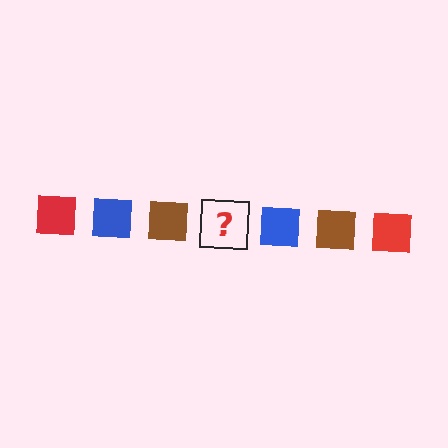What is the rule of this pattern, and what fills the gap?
The rule is that the pattern cycles through red, blue, brown squares. The gap should be filled with a red square.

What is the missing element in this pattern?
The missing element is a red square.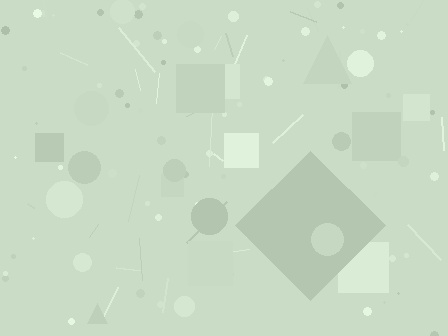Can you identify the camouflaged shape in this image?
The camouflaged shape is a diamond.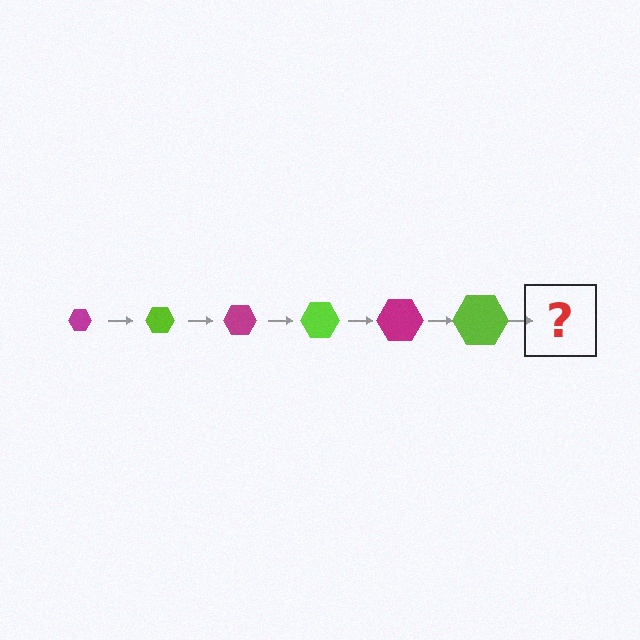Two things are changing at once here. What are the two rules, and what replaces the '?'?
The two rules are that the hexagon grows larger each step and the color cycles through magenta and lime. The '?' should be a magenta hexagon, larger than the previous one.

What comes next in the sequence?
The next element should be a magenta hexagon, larger than the previous one.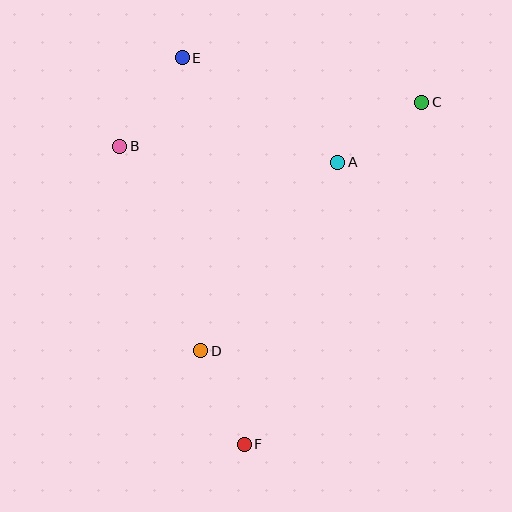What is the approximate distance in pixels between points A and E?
The distance between A and E is approximately 187 pixels.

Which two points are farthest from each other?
Points E and F are farthest from each other.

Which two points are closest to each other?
Points D and F are closest to each other.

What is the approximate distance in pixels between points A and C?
The distance between A and C is approximately 104 pixels.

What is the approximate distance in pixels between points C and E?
The distance between C and E is approximately 244 pixels.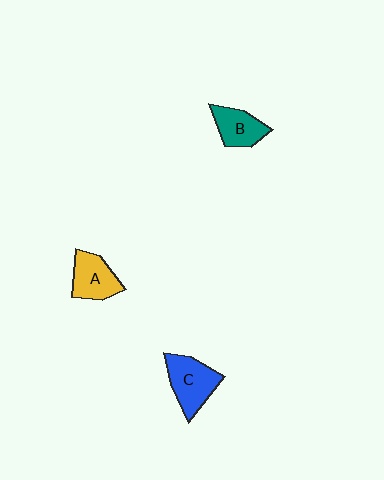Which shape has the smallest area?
Shape B (teal).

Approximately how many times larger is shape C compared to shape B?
Approximately 1.3 times.